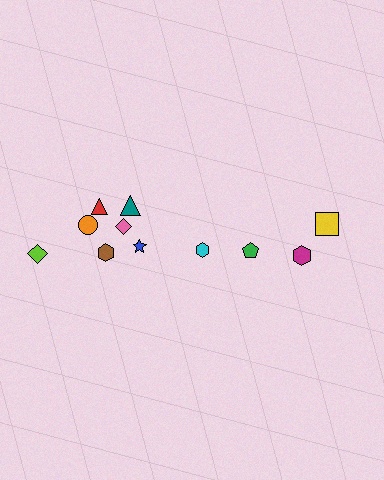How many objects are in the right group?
There are 4 objects.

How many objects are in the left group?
There are 7 objects.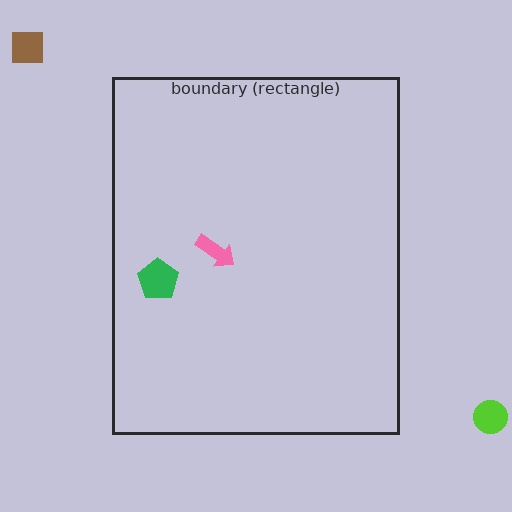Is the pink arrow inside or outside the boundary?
Inside.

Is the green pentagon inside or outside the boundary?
Inside.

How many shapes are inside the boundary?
2 inside, 2 outside.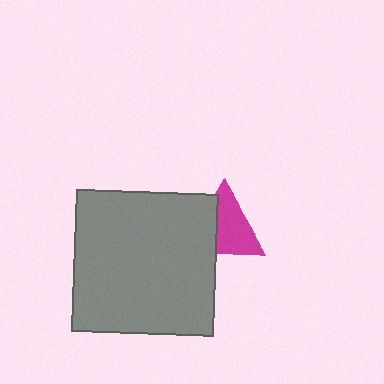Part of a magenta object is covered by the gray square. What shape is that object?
It is a triangle.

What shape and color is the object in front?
The object in front is a gray square.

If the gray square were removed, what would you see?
You would see the complete magenta triangle.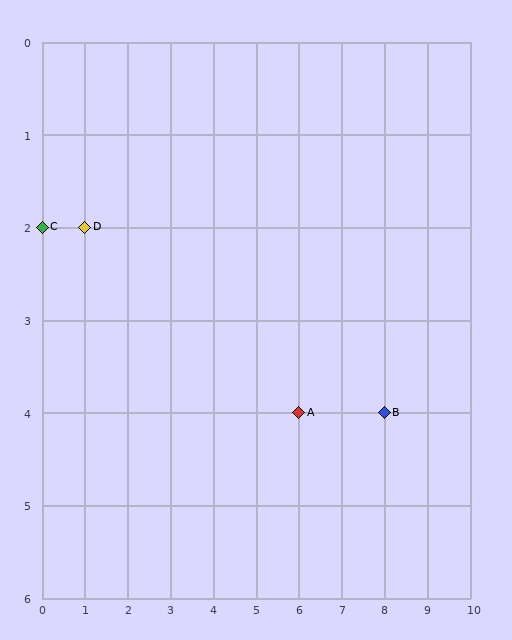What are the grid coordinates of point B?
Point B is at grid coordinates (8, 4).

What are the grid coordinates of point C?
Point C is at grid coordinates (0, 2).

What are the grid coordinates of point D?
Point D is at grid coordinates (1, 2).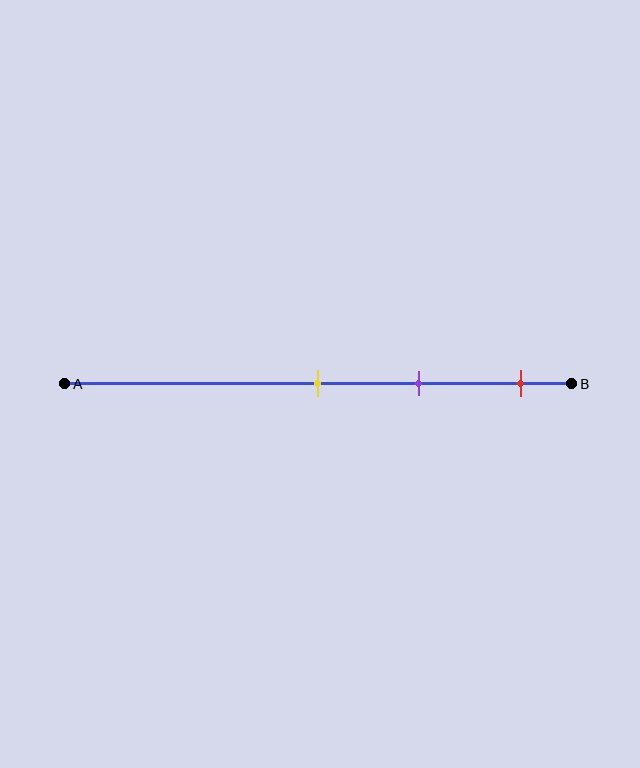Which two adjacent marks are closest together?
The yellow and purple marks are the closest adjacent pair.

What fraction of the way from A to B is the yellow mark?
The yellow mark is approximately 50% (0.5) of the way from A to B.